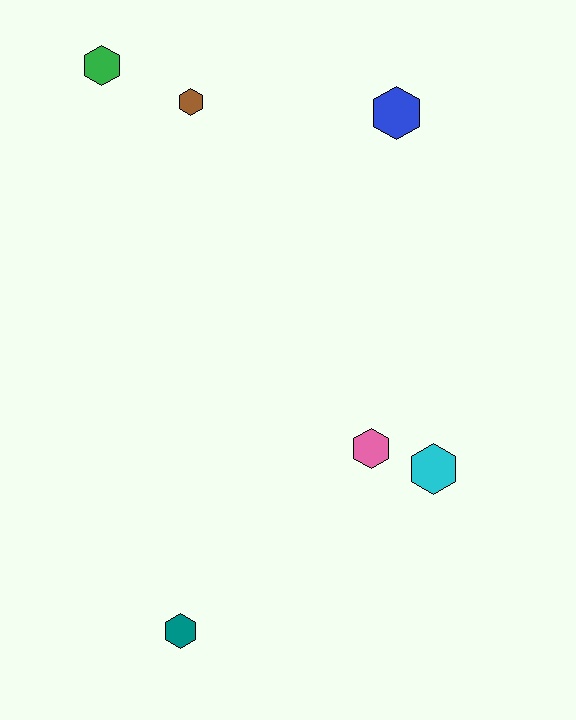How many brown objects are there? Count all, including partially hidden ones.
There is 1 brown object.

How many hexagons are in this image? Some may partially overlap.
There are 6 hexagons.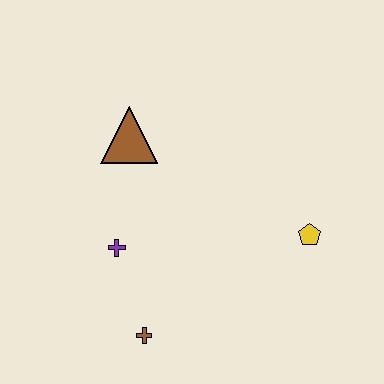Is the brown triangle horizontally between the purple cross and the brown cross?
Yes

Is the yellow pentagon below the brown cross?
No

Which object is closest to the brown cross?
The purple cross is closest to the brown cross.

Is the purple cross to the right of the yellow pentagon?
No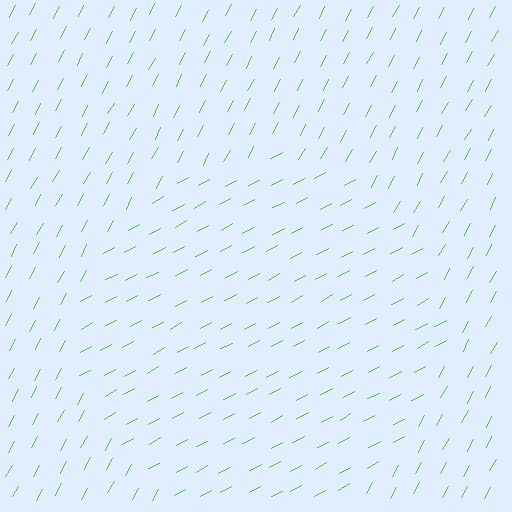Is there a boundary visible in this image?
Yes, there is a texture boundary formed by a change in line orientation.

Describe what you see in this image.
The image is filled with small lime line segments. A circle region in the image has lines oriented differently from the surrounding lines, creating a visible texture boundary.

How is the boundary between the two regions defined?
The boundary is defined purely by a change in line orientation (approximately 33 degrees difference). All lines are the same color and thickness.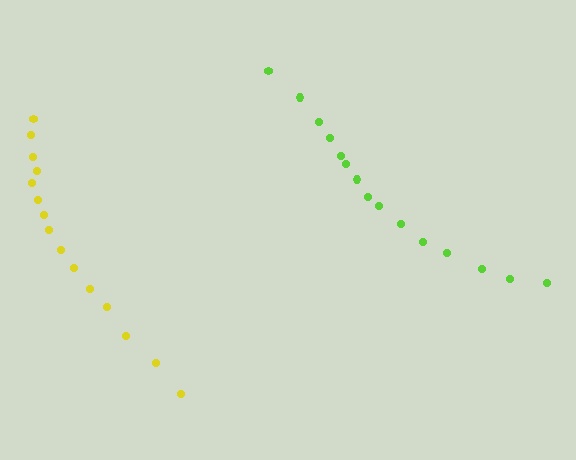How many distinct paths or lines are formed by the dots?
There are 2 distinct paths.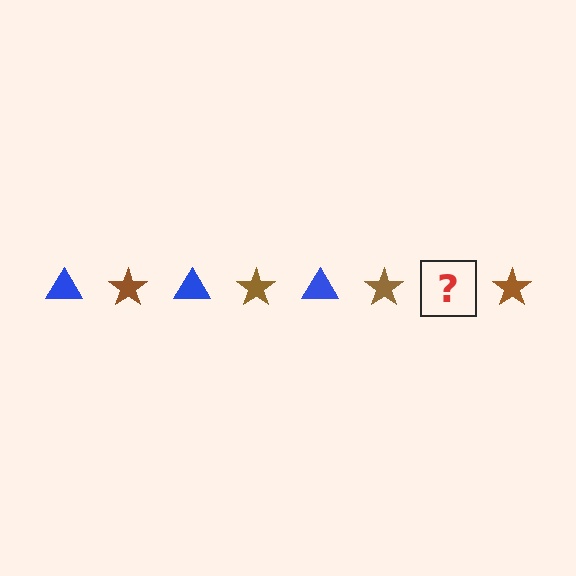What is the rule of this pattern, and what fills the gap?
The rule is that the pattern alternates between blue triangle and brown star. The gap should be filled with a blue triangle.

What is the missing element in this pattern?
The missing element is a blue triangle.